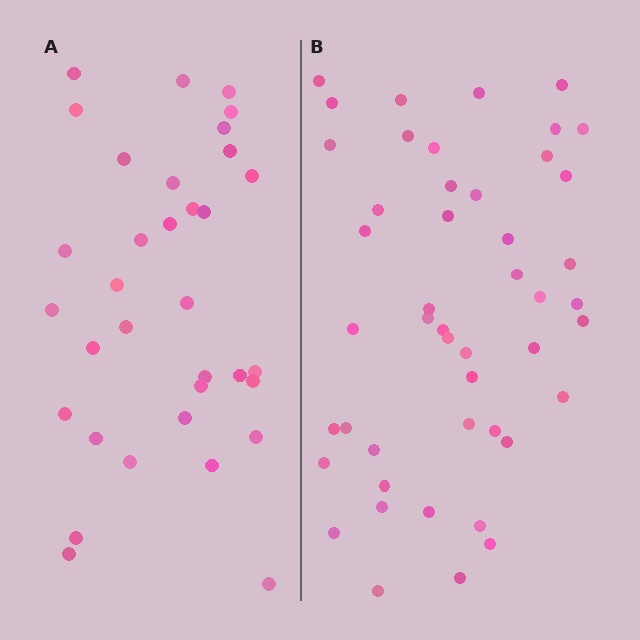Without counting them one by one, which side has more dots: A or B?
Region B (the right region) has more dots.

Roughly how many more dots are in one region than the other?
Region B has approximately 15 more dots than region A.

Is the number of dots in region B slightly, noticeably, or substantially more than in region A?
Region B has noticeably more, but not dramatically so. The ratio is roughly 1.4 to 1.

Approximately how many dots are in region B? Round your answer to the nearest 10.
About 50 dots. (The exact count is 47, which rounds to 50.)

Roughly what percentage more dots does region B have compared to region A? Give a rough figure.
About 40% more.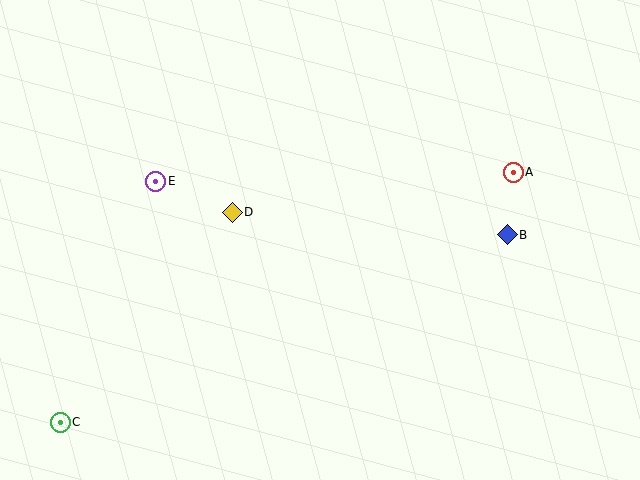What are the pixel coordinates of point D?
Point D is at (232, 212).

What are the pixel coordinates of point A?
Point A is at (513, 172).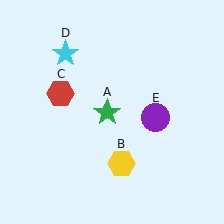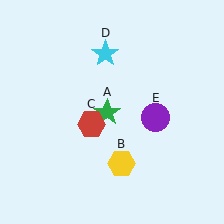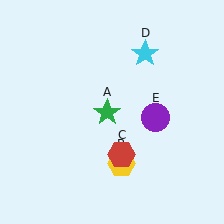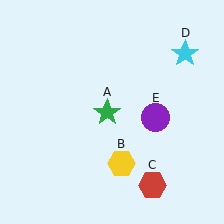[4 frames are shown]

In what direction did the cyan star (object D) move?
The cyan star (object D) moved right.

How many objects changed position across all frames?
2 objects changed position: red hexagon (object C), cyan star (object D).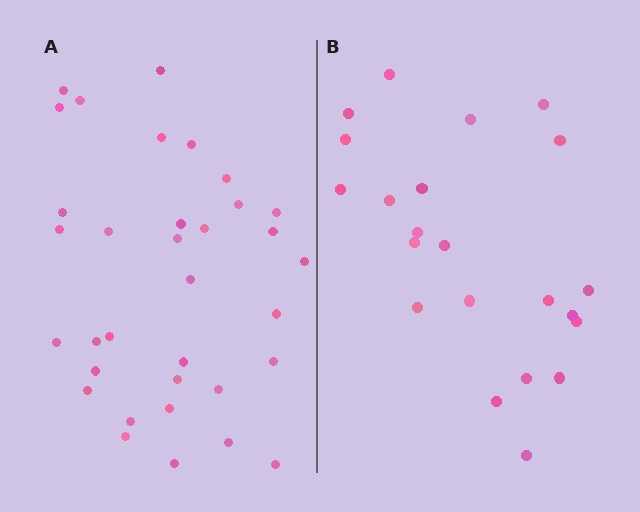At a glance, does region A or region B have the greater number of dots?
Region A (the left region) has more dots.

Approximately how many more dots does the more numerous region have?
Region A has roughly 12 or so more dots than region B.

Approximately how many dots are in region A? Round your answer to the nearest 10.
About 30 dots. (The exact count is 34, which rounds to 30.)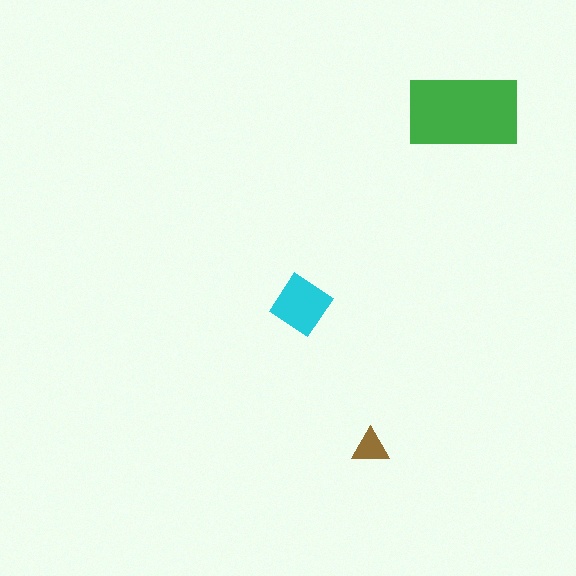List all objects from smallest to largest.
The brown triangle, the cyan diamond, the green rectangle.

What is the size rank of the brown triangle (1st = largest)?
3rd.